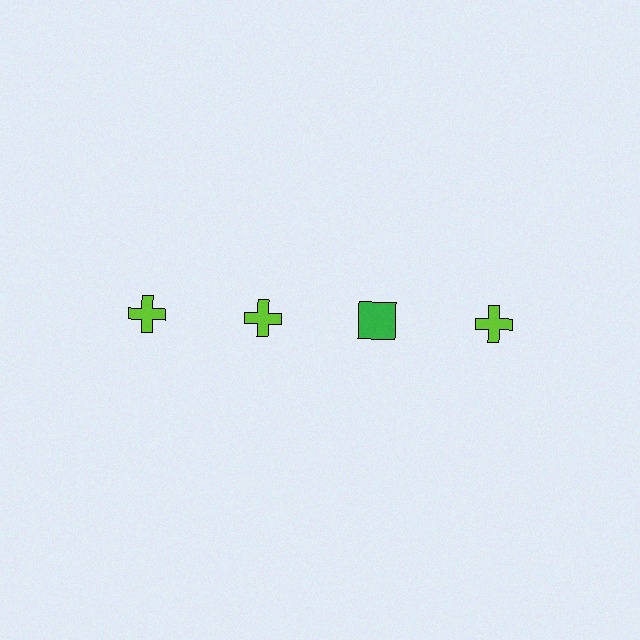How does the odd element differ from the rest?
It differs in both color (green instead of lime) and shape (square instead of cross).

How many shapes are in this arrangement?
There are 4 shapes arranged in a grid pattern.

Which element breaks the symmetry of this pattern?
The green square in the top row, center column breaks the symmetry. All other shapes are lime crosses.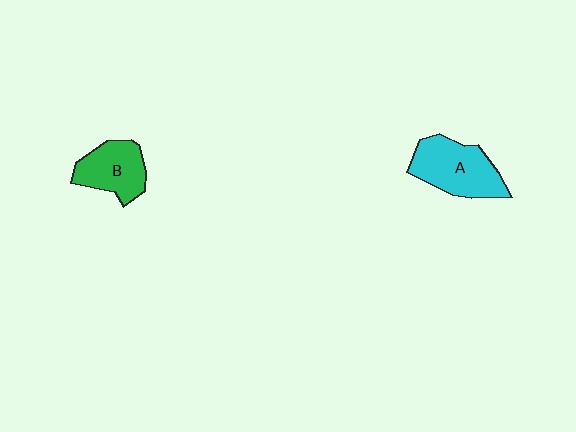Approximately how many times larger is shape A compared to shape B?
Approximately 1.3 times.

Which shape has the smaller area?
Shape B (green).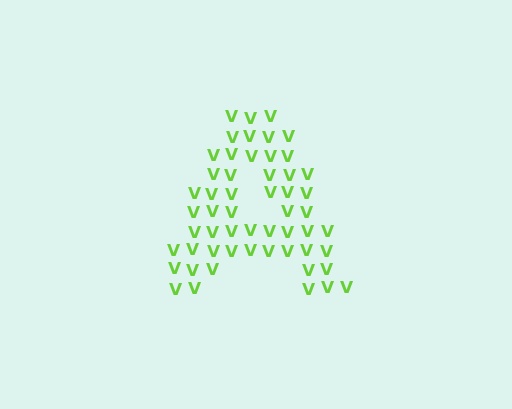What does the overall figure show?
The overall figure shows the letter A.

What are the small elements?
The small elements are letter V's.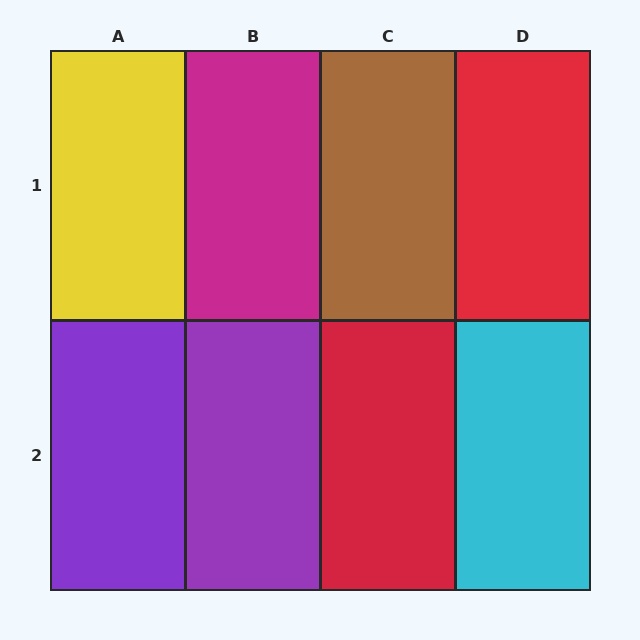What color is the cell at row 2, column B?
Purple.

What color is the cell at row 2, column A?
Purple.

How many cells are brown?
1 cell is brown.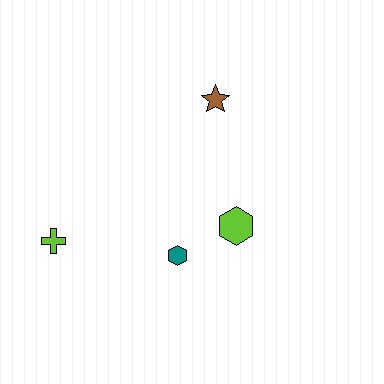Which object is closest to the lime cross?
The teal hexagon is closest to the lime cross.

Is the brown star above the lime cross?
Yes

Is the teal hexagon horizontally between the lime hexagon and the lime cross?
Yes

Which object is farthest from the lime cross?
The brown star is farthest from the lime cross.